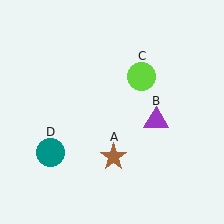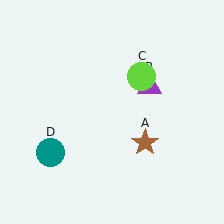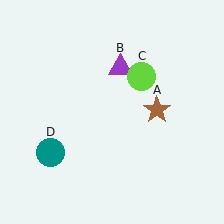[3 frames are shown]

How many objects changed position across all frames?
2 objects changed position: brown star (object A), purple triangle (object B).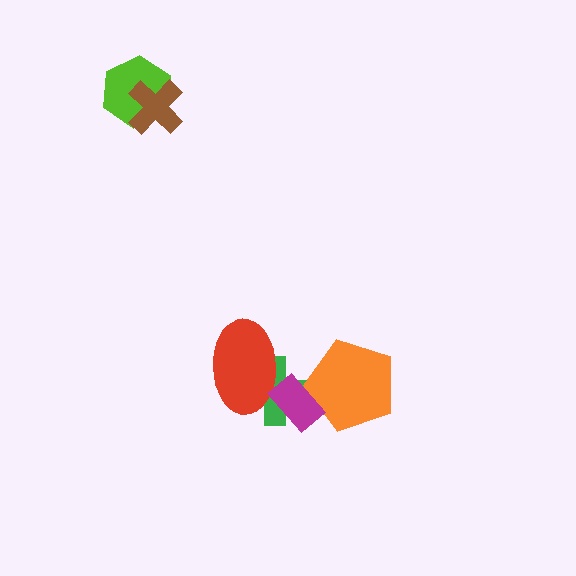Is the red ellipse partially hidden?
Yes, it is partially covered by another shape.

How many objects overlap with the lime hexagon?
1 object overlaps with the lime hexagon.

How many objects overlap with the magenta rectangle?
3 objects overlap with the magenta rectangle.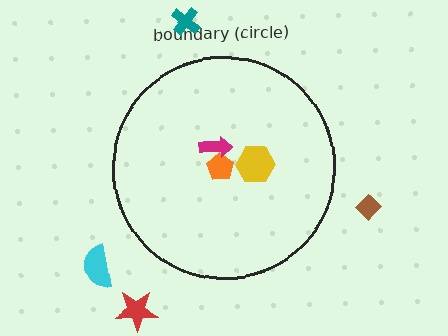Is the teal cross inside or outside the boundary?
Outside.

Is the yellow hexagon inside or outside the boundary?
Inside.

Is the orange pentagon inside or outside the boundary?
Inside.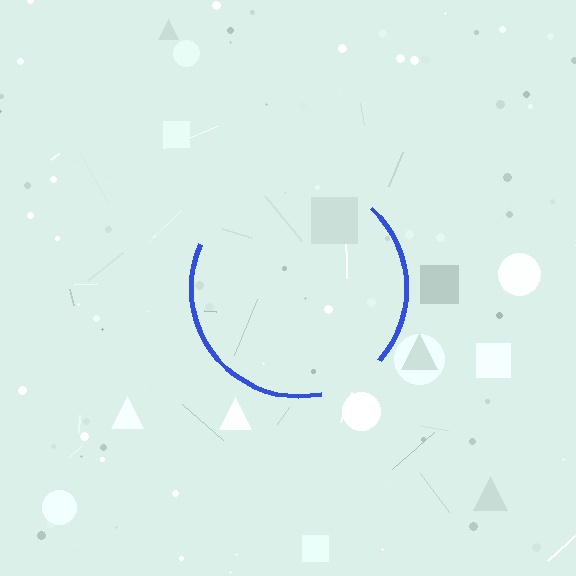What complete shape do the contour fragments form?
The contour fragments form a circle.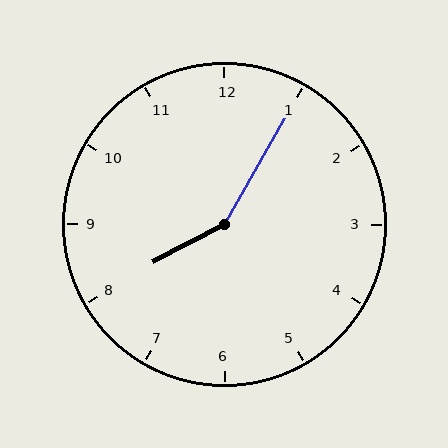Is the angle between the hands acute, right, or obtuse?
It is obtuse.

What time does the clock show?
8:05.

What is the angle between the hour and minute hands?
Approximately 148 degrees.